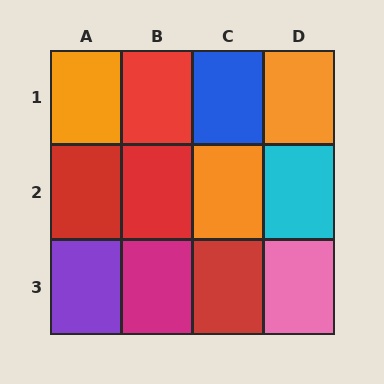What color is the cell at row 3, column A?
Purple.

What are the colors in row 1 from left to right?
Orange, red, blue, orange.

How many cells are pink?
1 cell is pink.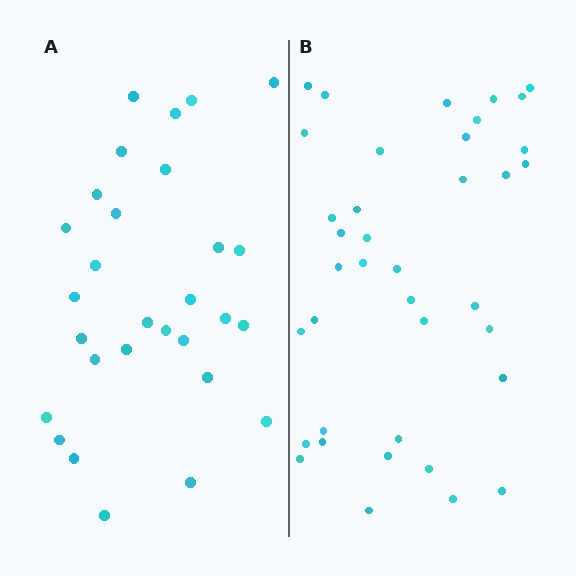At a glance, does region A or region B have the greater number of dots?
Region B (the right region) has more dots.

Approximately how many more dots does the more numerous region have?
Region B has roughly 8 or so more dots than region A.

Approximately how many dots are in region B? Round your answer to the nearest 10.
About 40 dots. (The exact count is 38, which rounds to 40.)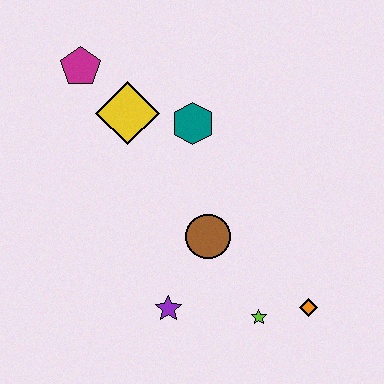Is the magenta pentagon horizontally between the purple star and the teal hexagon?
No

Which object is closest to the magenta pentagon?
The yellow diamond is closest to the magenta pentagon.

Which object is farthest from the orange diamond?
The magenta pentagon is farthest from the orange diamond.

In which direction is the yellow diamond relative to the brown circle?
The yellow diamond is above the brown circle.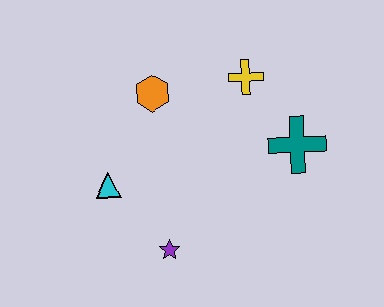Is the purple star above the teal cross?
No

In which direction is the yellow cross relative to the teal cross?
The yellow cross is above the teal cross.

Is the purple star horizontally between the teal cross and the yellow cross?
No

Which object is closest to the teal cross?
The yellow cross is closest to the teal cross.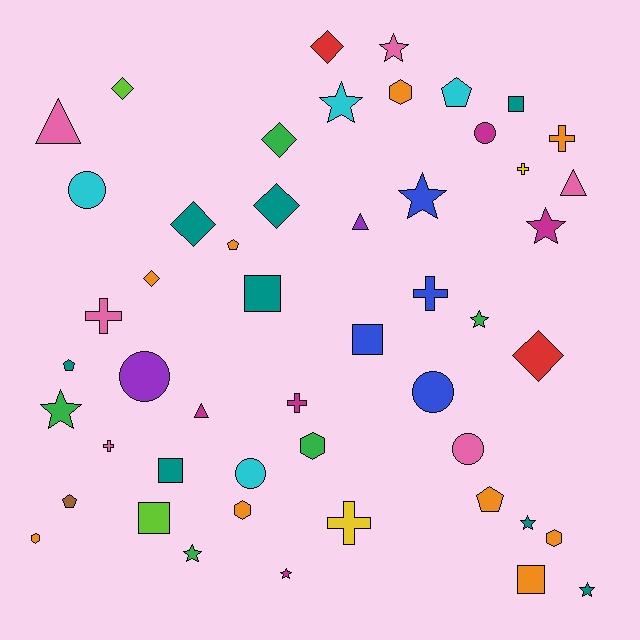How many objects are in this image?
There are 50 objects.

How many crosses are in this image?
There are 7 crosses.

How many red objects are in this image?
There are 2 red objects.